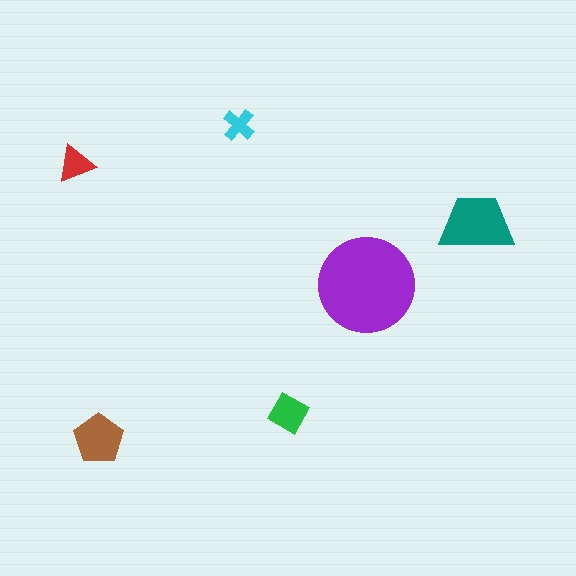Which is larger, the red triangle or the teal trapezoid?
The teal trapezoid.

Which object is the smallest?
The cyan cross.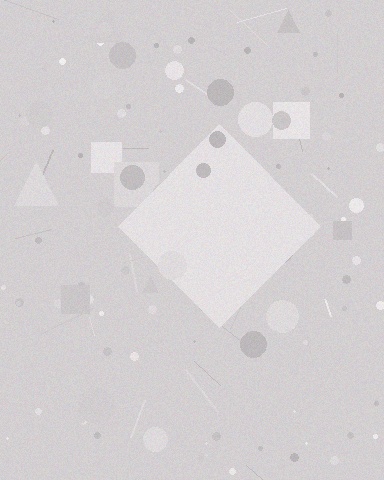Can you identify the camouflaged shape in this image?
The camouflaged shape is a diamond.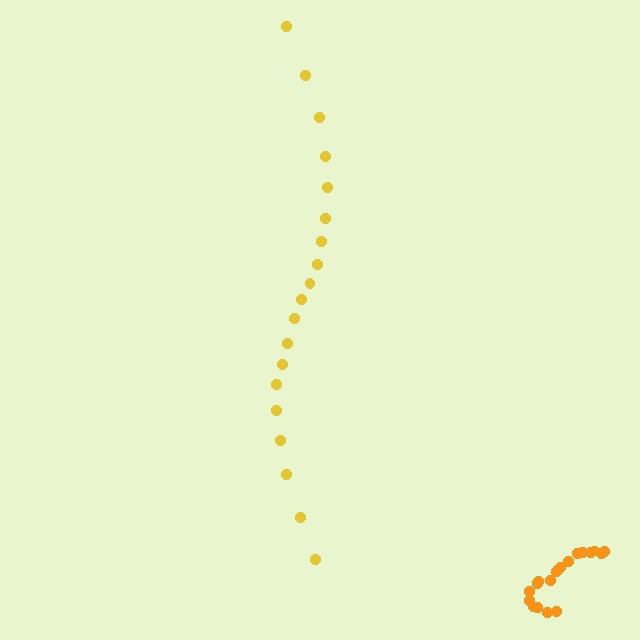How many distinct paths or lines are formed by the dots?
There are 2 distinct paths.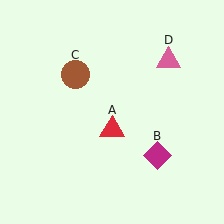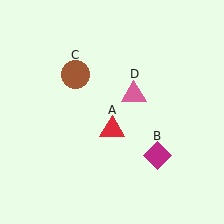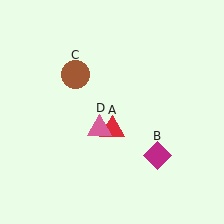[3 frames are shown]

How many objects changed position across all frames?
1 object changed position: pink triangle (object D).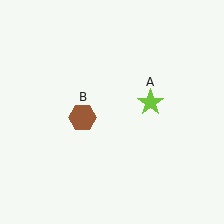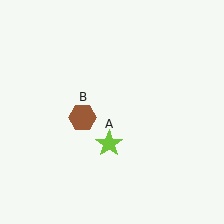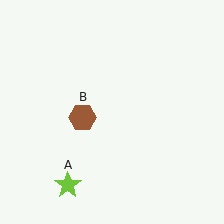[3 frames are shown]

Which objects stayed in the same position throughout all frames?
Brown hexagon (object B) remained stationary.